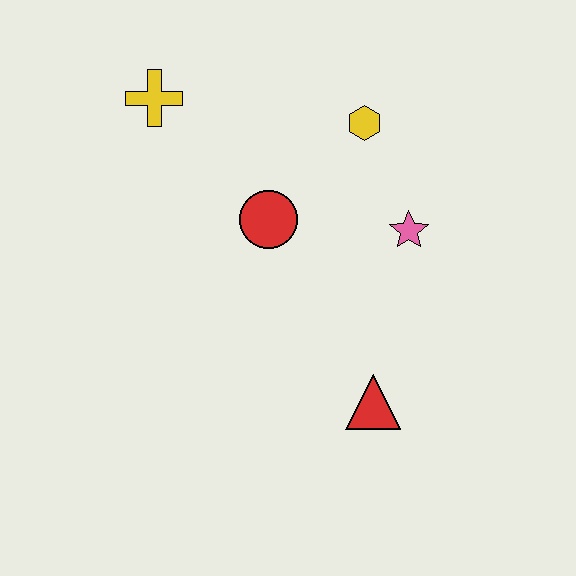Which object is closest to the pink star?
The yellow hexagon is closest to the pink star.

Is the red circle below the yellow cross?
Yes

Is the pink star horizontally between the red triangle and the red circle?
No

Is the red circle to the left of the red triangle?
Yes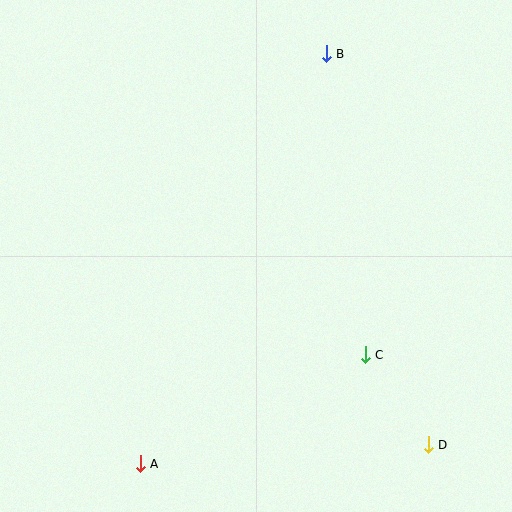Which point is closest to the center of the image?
Point C at (365, 355) is closest to the center.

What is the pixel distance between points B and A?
The distance between B and A is 451 pixels.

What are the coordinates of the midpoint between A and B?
The midpoint between A and B is at (233, 259).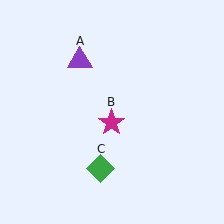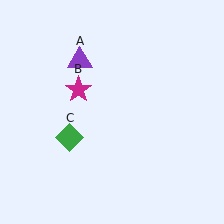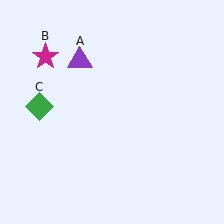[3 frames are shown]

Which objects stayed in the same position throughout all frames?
Purple triangle (object A) remained stationary.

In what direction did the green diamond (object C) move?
The green diamond (object C) moved up and to the left.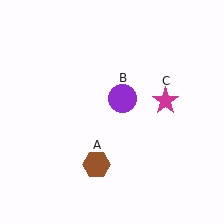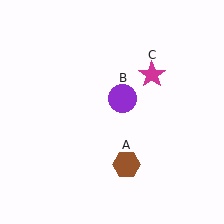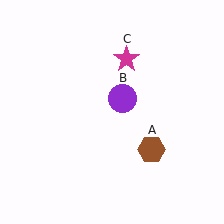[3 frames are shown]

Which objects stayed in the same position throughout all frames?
Purple circle (object B) remained stationary.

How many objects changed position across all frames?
2 objects changed position: brown hexagon (object A), magenta star (object C).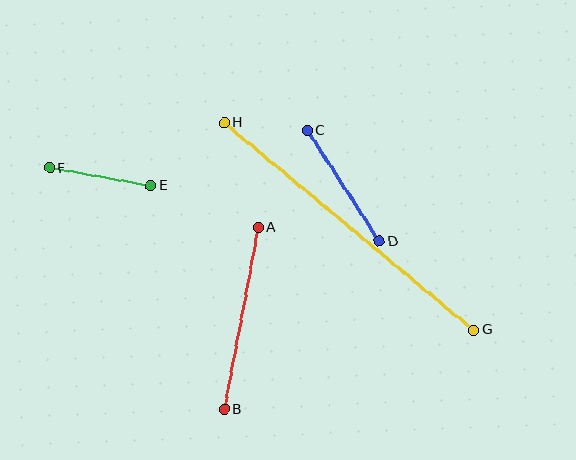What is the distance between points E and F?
The distance is approximately 103 pixels.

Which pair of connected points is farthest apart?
Points G and H are farthest apart.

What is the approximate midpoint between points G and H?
The midpoint is at approximately (349, 226) pixels.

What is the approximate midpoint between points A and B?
The midpoint is at approximately (241, 318) pixels.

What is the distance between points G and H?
The distance is approximately 324 pixels.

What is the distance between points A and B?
The distance is approximately 185 pixels.